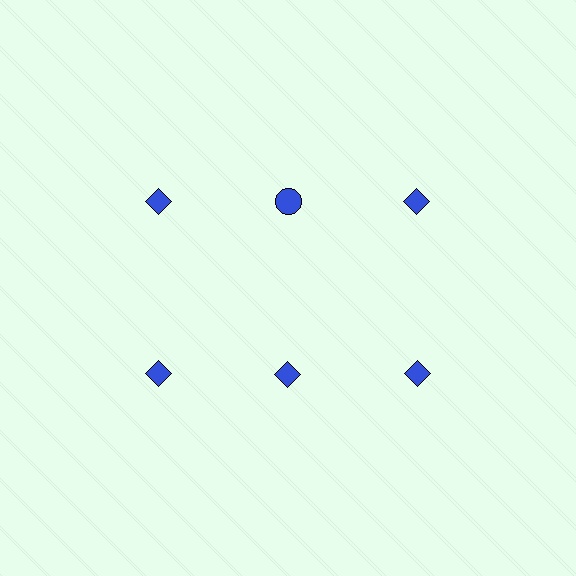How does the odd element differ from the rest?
It has a different shape: circle instead of diamond.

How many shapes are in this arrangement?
There are 6 shapes arranged in a grid pattern.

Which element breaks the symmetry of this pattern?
The blue circle in the top row, second from left column breaks the symmetry. All other shapes are blue diamonds.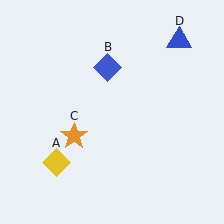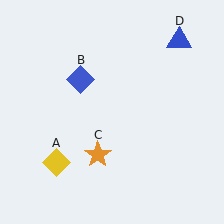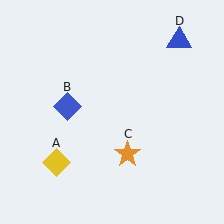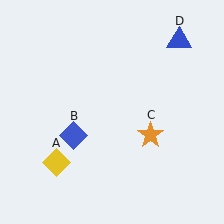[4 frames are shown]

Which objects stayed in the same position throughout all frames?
Yellow diamond (object A) and blue triangle (object D) remained stationary.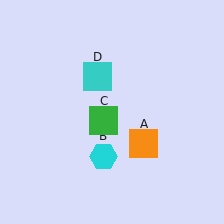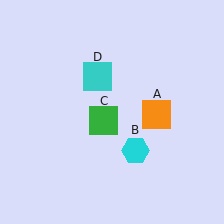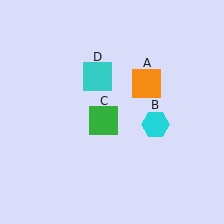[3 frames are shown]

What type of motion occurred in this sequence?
The orange square (object A), cyan hexagon (object B) rotated counterclockwise around the center of the scene.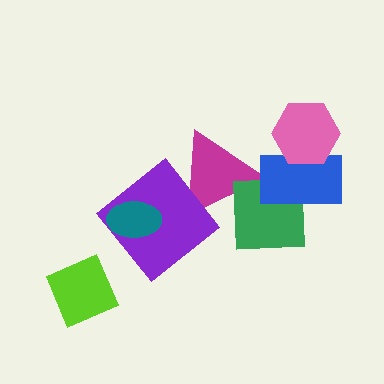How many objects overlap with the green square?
2 objects overlap with the green square.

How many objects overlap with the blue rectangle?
2 objects overlap with the blue rectangle.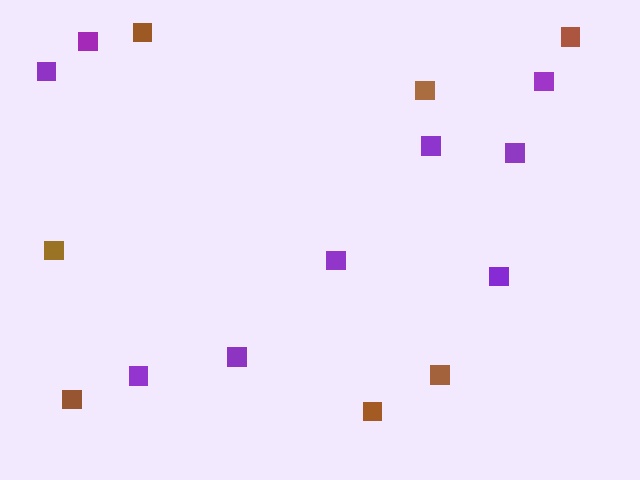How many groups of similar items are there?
There are 2 groups: one group of purple squares (9) and one group of brown squares (7).